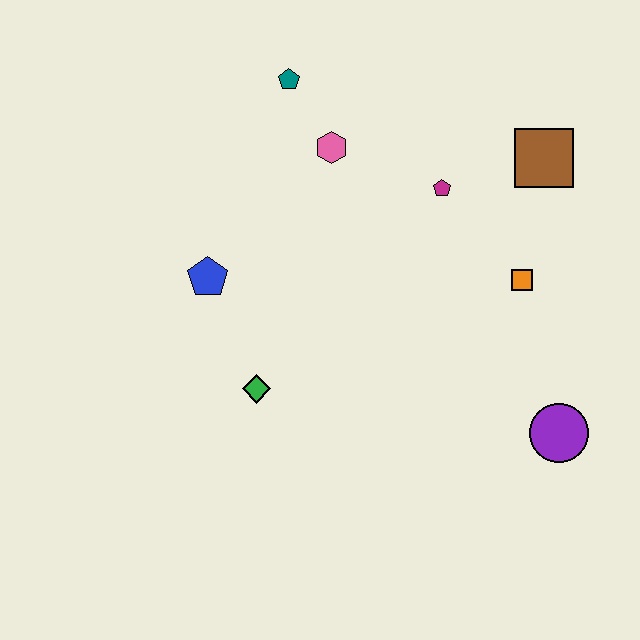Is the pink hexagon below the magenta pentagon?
No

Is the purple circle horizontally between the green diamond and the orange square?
No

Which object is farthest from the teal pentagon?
The purple circle is farthest from the teal pentagon.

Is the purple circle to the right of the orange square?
Yes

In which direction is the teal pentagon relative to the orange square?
The teal pentagon is to the left of the orange square.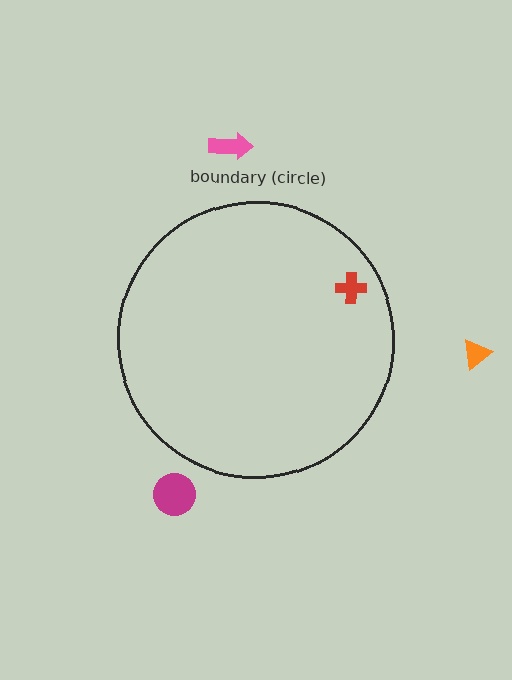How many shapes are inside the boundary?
1 inside, 3 outside.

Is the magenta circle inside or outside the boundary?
Outside.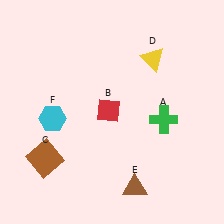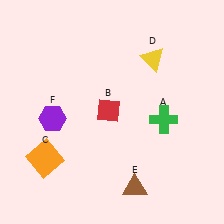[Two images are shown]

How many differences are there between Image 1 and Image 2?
There are 2 differences between the two images.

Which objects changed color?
C changed from brown to orange. F changed from cyan to purple.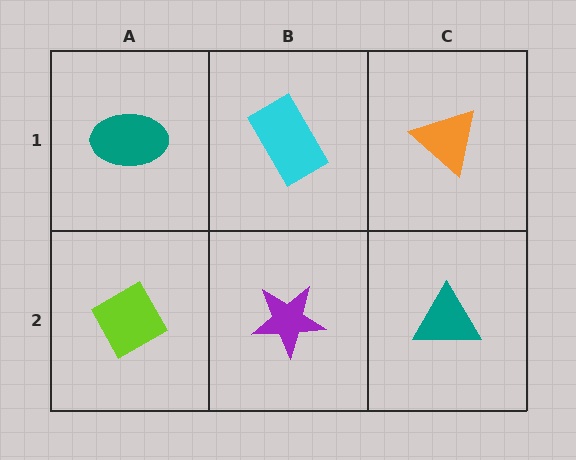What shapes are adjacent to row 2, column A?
A teal ellipse (row 1, column A), a purple star (row 2, column B).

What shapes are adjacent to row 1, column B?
A purple star (row 2, column B), a teal ellipse (row 1, column A), an orange triangle (row 1, column C).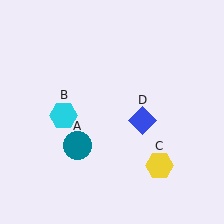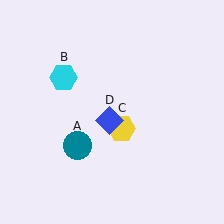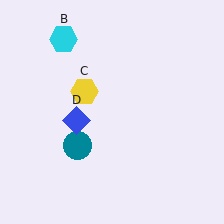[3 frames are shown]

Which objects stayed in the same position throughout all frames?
Teal circle (object A) remained stationary.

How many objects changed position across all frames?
3 objects changed position: cyan hexagon (object B), yellow hexagon (object C), blue diamond (object D).